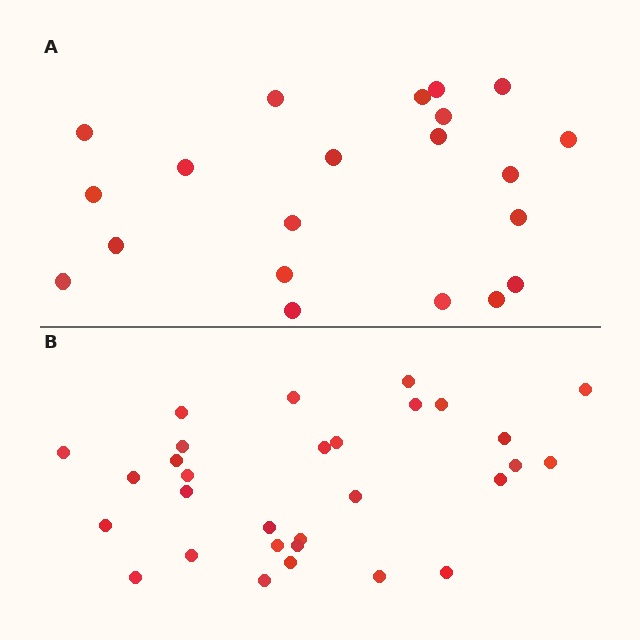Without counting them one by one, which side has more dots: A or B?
Region B (the bottom region) has more dots.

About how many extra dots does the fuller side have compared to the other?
Region B has roughly 8 or so more dots than region A.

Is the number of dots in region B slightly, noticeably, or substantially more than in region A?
Region B has noticeably more, but not dramatically so. The ratio is roughly 1.4 to 1.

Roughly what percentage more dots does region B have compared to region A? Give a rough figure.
About 45% more.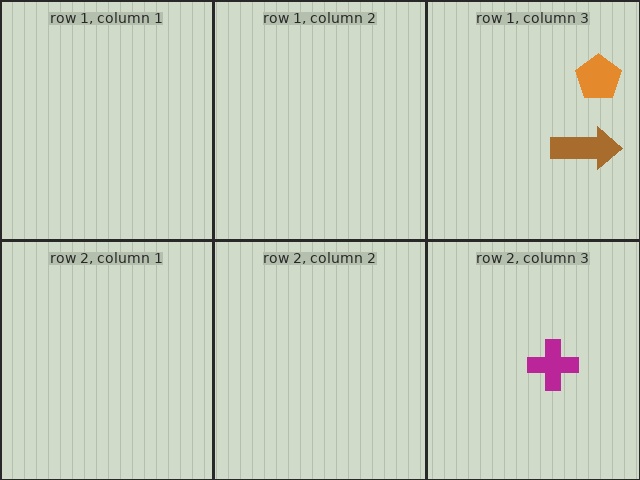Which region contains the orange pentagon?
The row 1, column 3 region.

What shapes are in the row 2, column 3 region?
The magenta cross.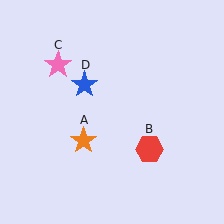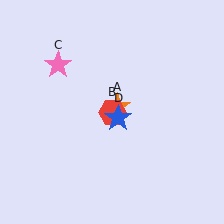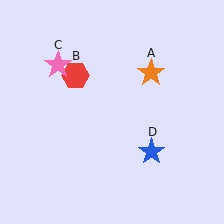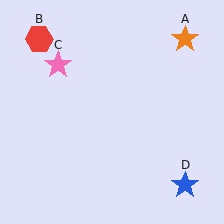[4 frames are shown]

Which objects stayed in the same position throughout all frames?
Pink star (object C) remained stationary.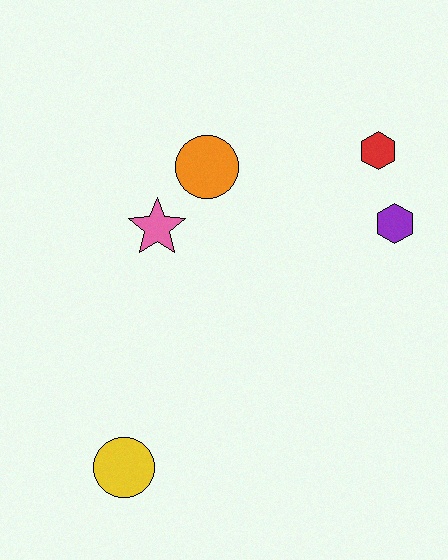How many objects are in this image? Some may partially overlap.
There are 5 objects.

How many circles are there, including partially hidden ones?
There are 2 circles.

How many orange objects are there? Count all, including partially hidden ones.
There is 1 orange object.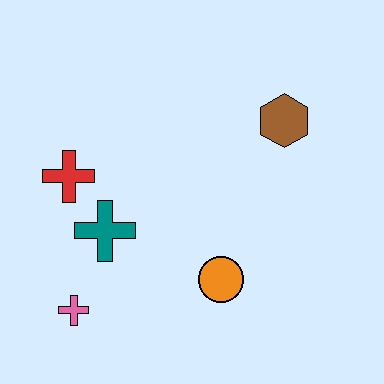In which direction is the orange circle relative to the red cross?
The orange circle is to the right of the red cross.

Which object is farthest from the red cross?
The brown hexagon is farthest from the red cross.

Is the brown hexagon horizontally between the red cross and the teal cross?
No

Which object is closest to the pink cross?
The teal cross is closest to the pink cross.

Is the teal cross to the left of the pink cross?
No